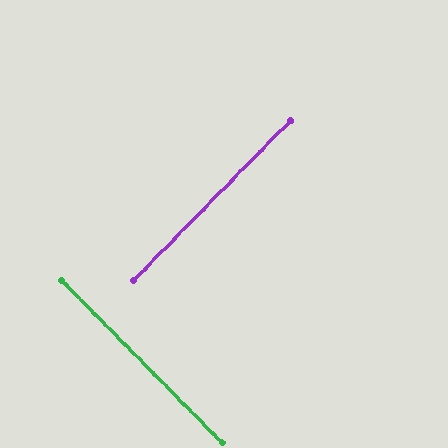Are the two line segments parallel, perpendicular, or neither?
Perpendicular — they meet at approximately 89°.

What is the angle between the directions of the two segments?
Approximately 89 degrees.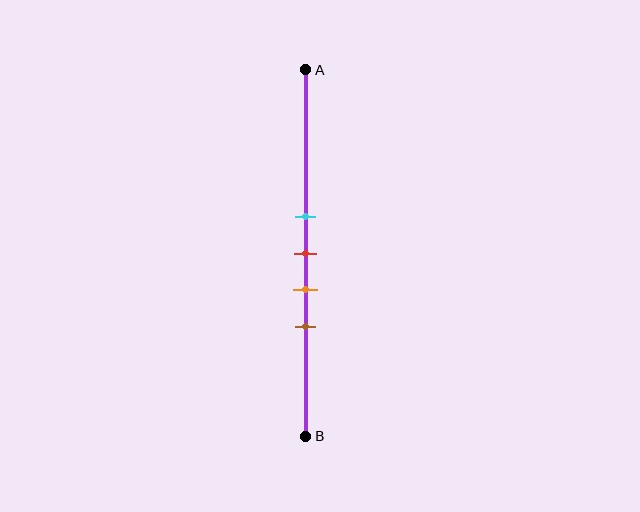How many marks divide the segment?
There are 4 marks dividing the segment.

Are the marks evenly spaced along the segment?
Yes, the marks are approximately evenly spaced.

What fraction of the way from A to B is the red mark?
The red mark is approximately 50% (0.5) of the way from A to B.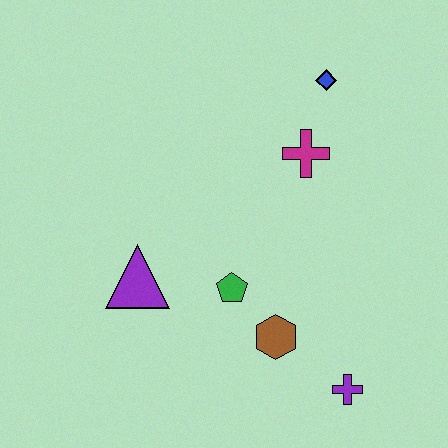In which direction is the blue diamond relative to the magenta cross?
The blue diamond is above the magenta cross.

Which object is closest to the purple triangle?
The green pentagon is closest to the purple triangle.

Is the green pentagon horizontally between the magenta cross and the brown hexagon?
No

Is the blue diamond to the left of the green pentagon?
No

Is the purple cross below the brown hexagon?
Yes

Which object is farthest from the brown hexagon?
The blue diamond is farthest from the brown hexagon.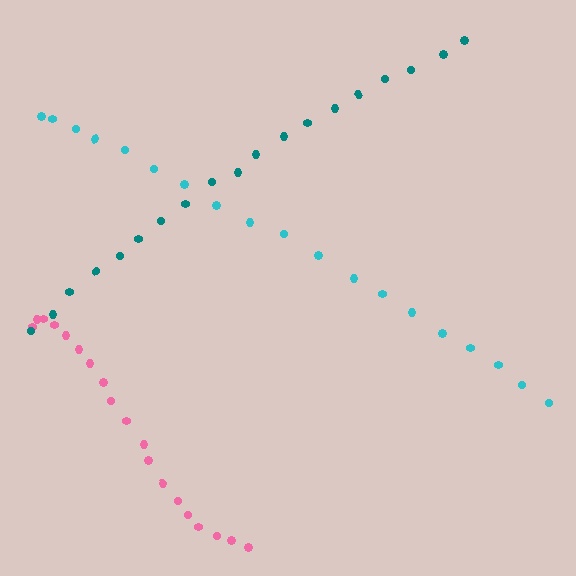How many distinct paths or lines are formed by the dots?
There are 3 distinct paths.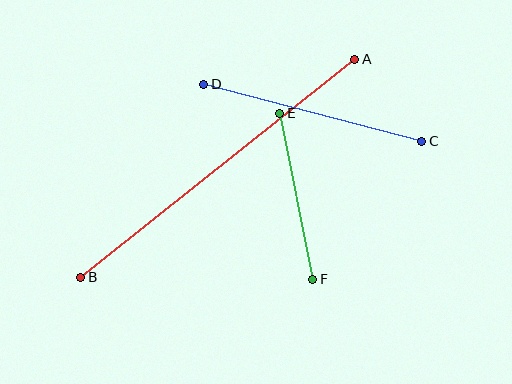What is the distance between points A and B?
The distance is approximately 350 pixels.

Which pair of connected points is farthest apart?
Points A and B are farthest apart.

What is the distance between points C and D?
The distance is approximately 226 pixels.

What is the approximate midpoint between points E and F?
The midpoint is at approximately (296, 196) pixels.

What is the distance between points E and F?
The distance is approximately 169 pixels.